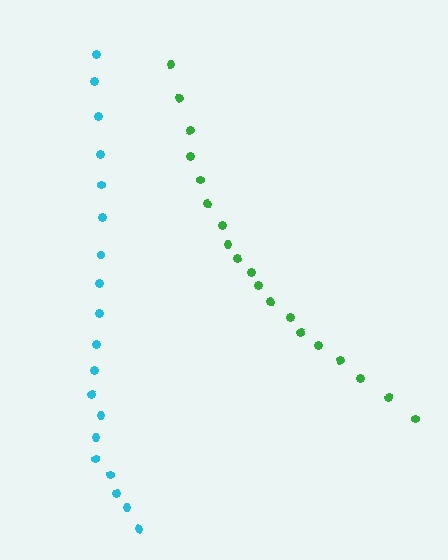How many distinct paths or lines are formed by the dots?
There are 2 distinct paths.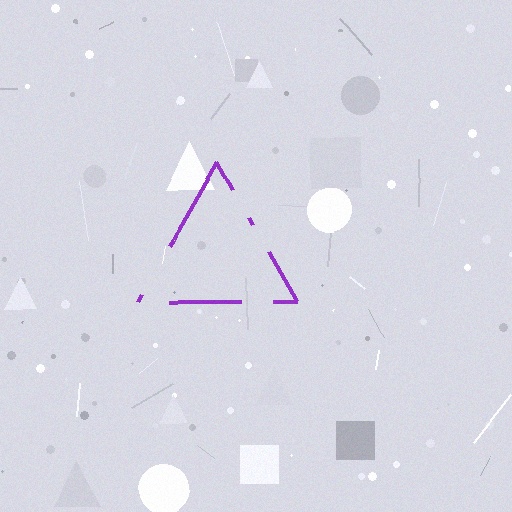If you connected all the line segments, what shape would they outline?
They would outline a triangle.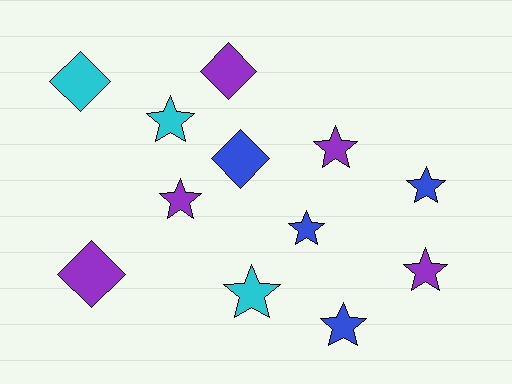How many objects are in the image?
There are 12 objects.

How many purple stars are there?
There are 3 purple stars.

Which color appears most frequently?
Purple, with 5 objects.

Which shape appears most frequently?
Star, with 8 objects.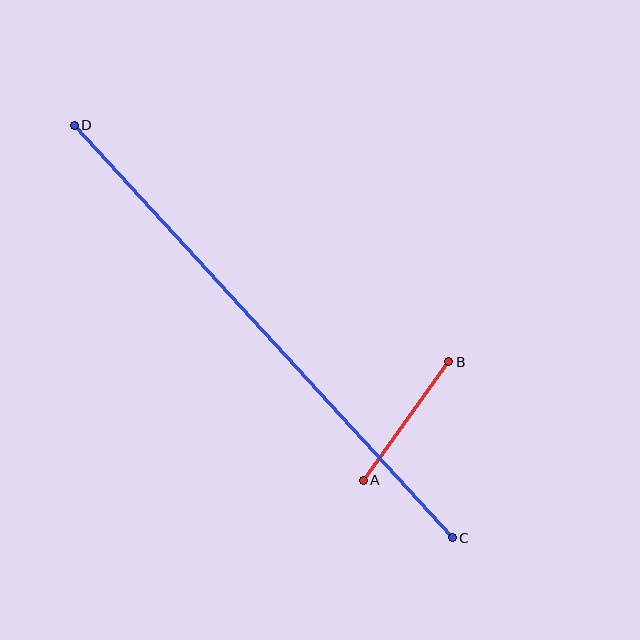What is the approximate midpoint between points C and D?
The midpoint is at approximately (263, 331) pixels.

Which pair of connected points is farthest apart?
Points C and D are farthest apart.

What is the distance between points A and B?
The distance is approximately 146 pixels.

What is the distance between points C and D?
The distance is approximately 560 pixels.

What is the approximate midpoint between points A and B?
The midpoint is at approximately (406, 421) pixels.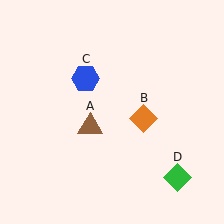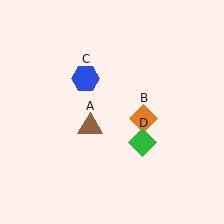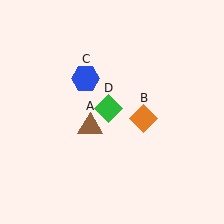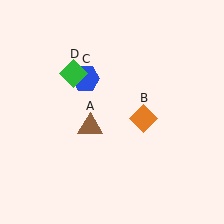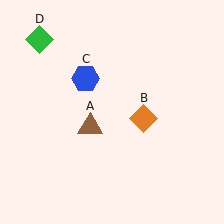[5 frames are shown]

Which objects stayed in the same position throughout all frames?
Brown triangle (object A) and orange diamond (object B) and blue hexagon (object C) remained stationary.